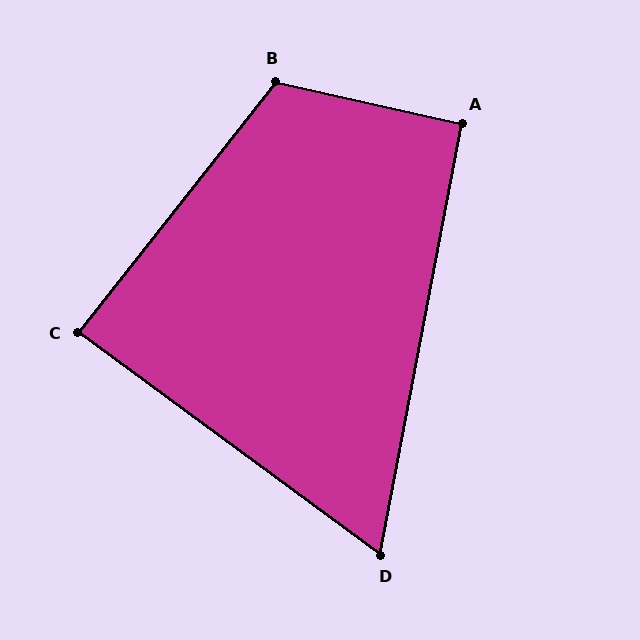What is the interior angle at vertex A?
Approximately 92 degrees (approximately right).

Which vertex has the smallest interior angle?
D, at approximately 64 degrees.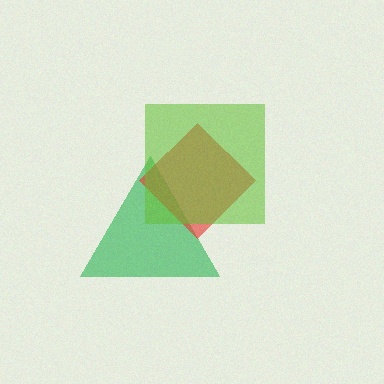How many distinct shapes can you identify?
There are 3 distinct shapes: a green triangle, a red diamond, a lime square.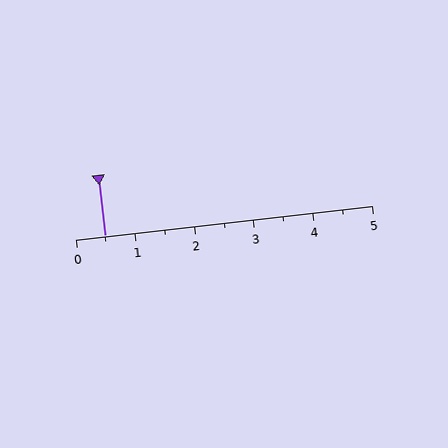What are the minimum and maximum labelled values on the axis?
The axis runs from 0 to 5.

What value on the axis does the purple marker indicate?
The marker indicates approximately 0.5.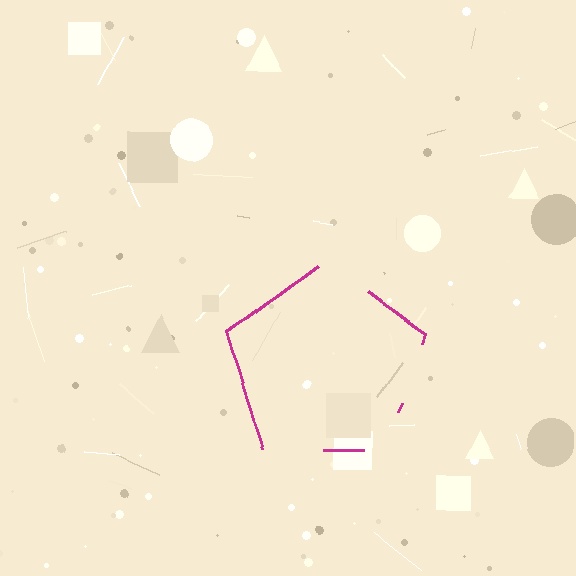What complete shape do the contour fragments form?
The contour fragments form a pentagon.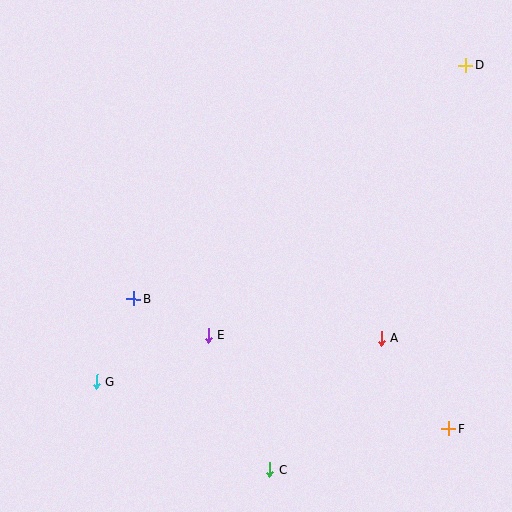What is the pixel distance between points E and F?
The distance between E and F is 258 pixels.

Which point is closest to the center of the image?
Point E at (208, 335) is closest to the center.